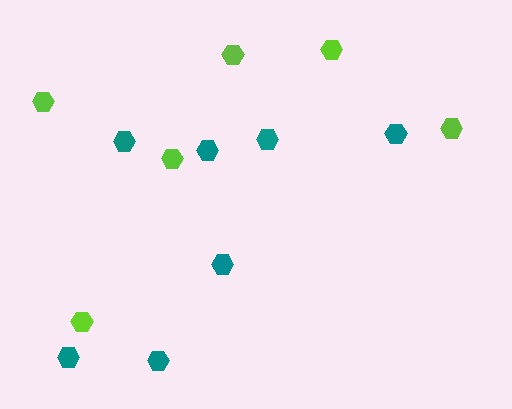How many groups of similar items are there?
There are 2 groups: one group of teal hexagons (7) and one group of lime hexagons (6).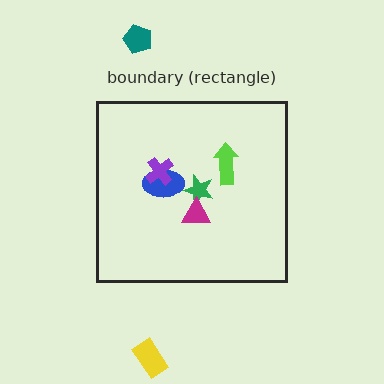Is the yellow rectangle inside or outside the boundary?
Outside.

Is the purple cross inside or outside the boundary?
Inside.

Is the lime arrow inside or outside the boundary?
Inside.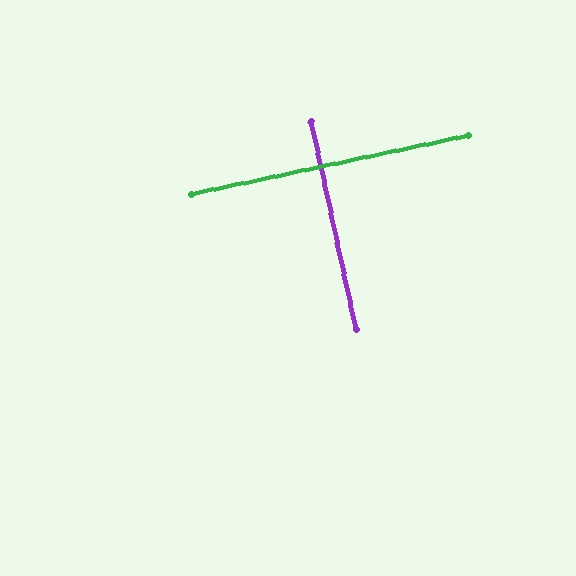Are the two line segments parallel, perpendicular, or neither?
Perpendicular — they meet at approximately 90°.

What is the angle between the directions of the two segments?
Approximately 90 degrees.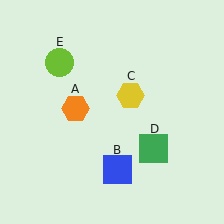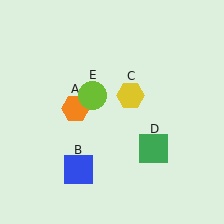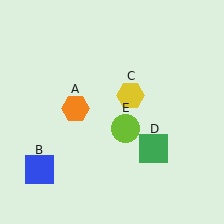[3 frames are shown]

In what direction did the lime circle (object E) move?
The lime circle (object E) moved down and to the right.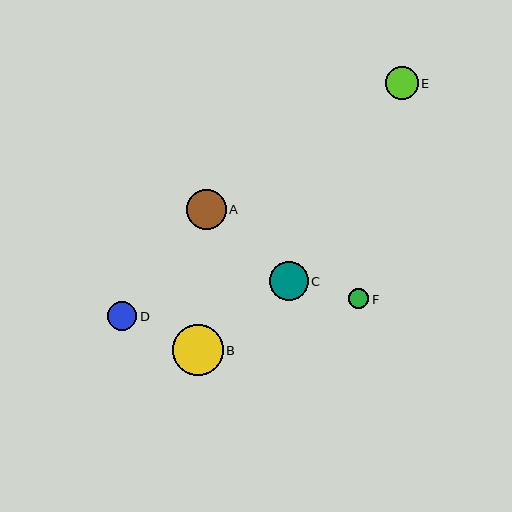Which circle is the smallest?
Circle F is the smallest with a size of approximately 20 pixels.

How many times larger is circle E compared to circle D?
Circle E is approximately 1.1 times the size of circle D.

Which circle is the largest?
Circle B is the largest with a size of approximately 51 pixels.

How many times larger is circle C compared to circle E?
Circle C is approximately 1.2 times the size of circle E.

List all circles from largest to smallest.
From largest to smallest: B, A, C, E, D, F.